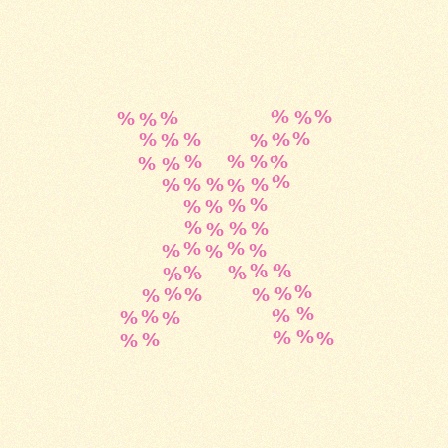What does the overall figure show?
The overall figure shows the letter X.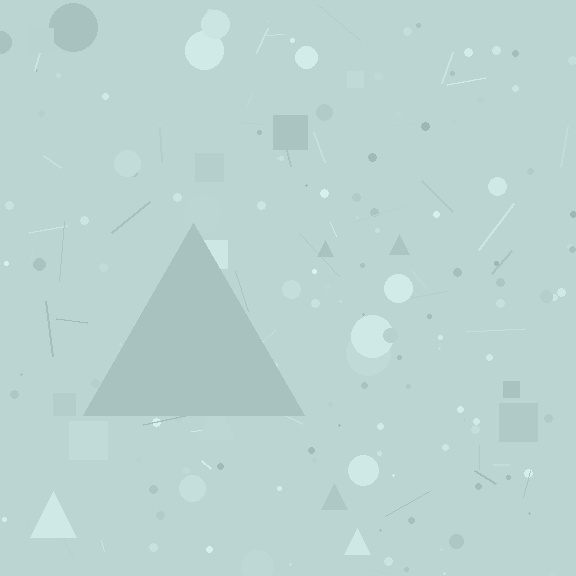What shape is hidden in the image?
A triangle is hidden in the image.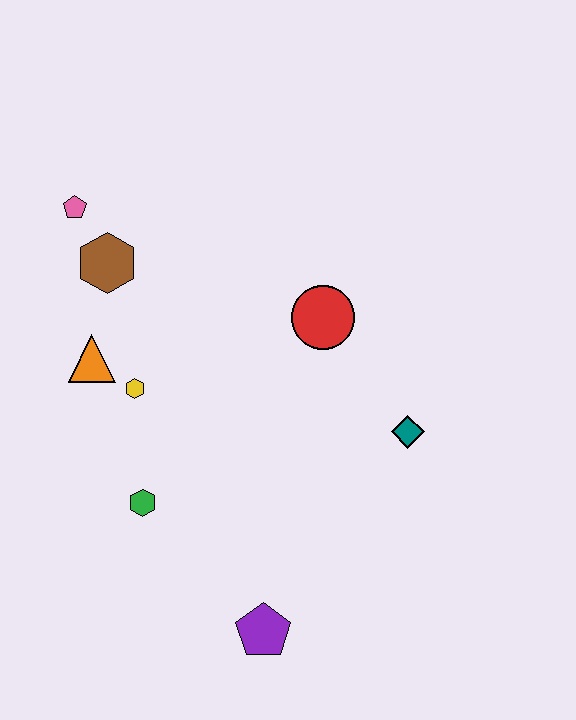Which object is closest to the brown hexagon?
The pink pentagon is closest to the brown hexagon.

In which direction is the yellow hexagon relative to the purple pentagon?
The yellow hexagon is above the purple pentagon.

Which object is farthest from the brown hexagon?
The purple pentagon is farthest from the brown hexagon.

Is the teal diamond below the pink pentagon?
Yes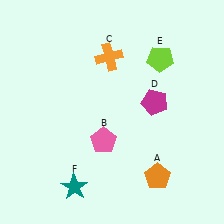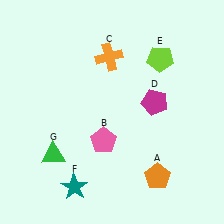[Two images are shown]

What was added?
A green triangle (G) was added in Image 2.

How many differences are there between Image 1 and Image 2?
There is 1 difference between the two images.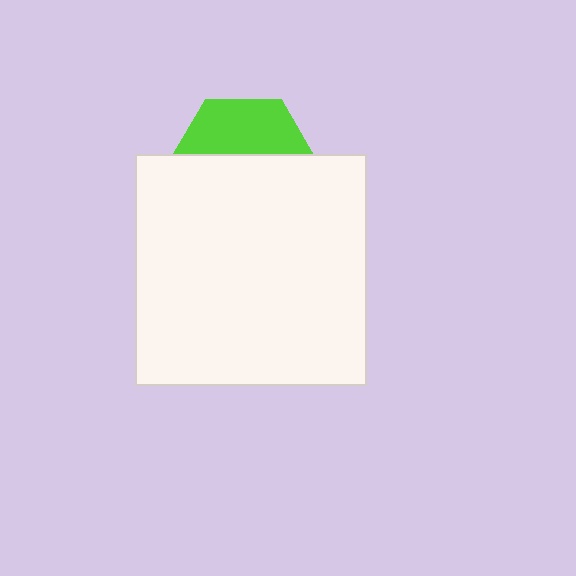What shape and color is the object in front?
The object in front is a white square.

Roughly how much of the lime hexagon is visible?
A small part of it is visible (roughly 38%).